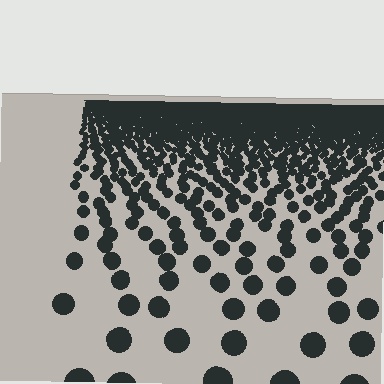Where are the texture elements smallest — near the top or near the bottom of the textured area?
Near the top.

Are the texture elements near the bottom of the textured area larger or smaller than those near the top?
Larger. Near the bottom, elements are closer to the viewer and appear at a bigger on-screen size.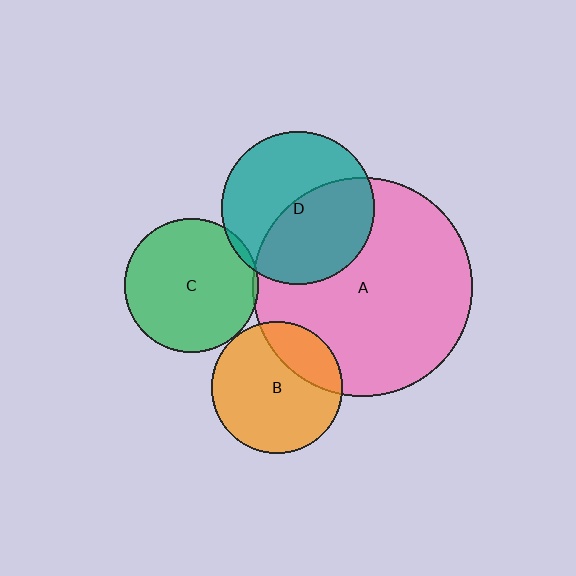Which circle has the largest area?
Circle A (pink).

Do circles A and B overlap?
Yes.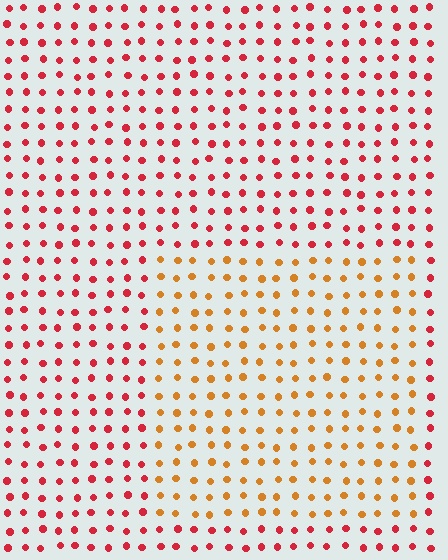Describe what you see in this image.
The image is filled with small red elements in a uniform arrangement. A rectangle-shaped region is visible where the elements are tinted to a slightly different hue, forming a subtle color boundary.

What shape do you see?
I see a rectangle.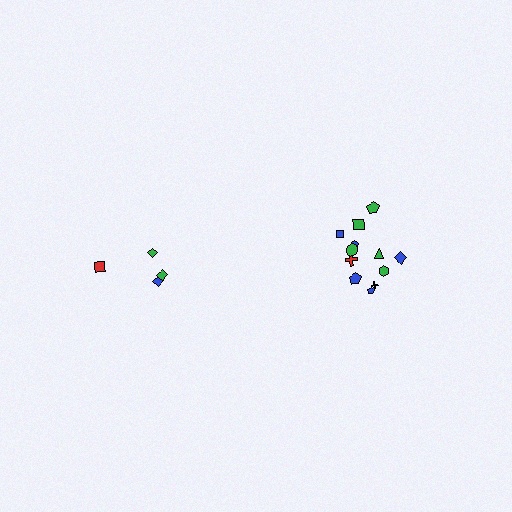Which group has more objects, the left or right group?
The right group.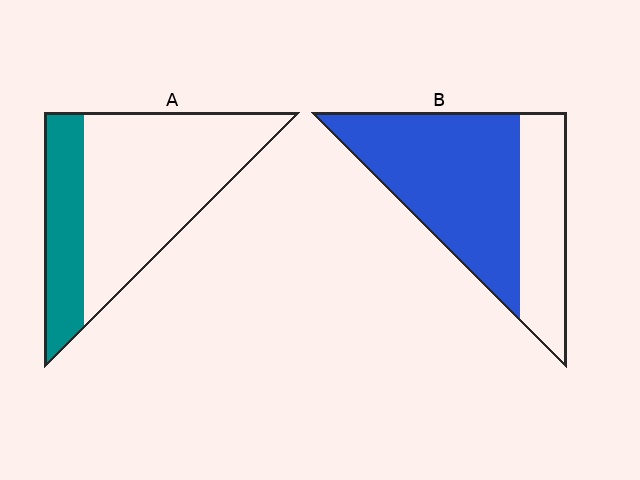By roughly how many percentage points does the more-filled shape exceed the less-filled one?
By roughly 40 percentage points (B over A).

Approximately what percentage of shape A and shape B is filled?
A is approximately 30% and B is approximately 65%.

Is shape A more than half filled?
No.